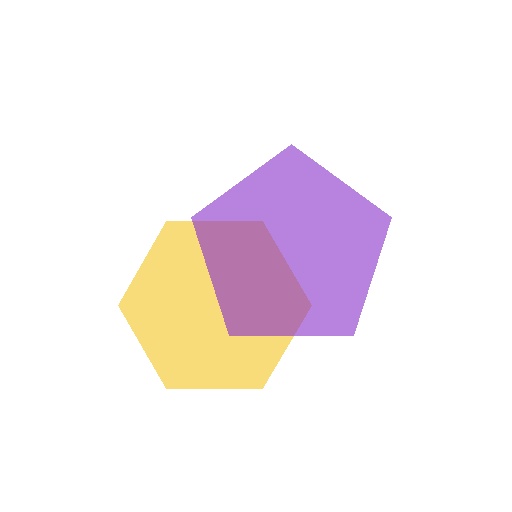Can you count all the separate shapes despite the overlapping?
Yes, there are 2 separate shapes.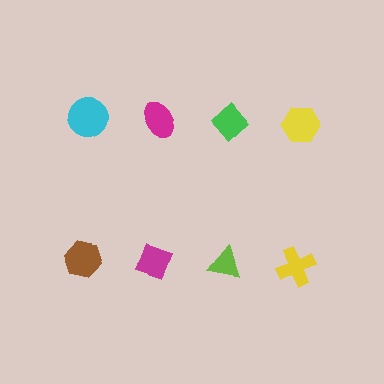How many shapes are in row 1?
4 shapes.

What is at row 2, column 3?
A lime triangle.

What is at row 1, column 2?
A magenta ellipse.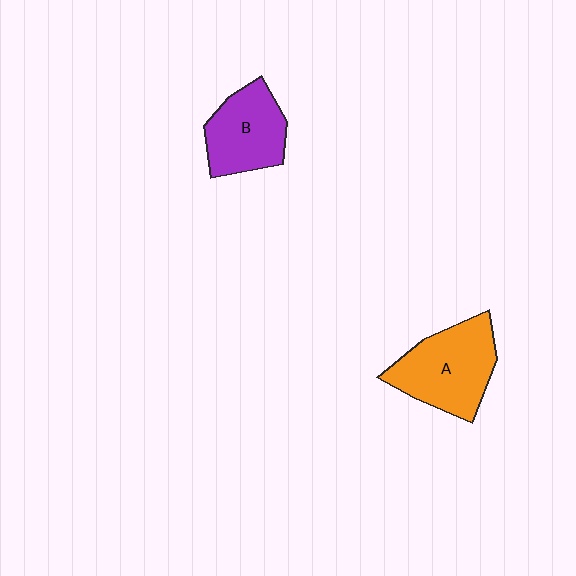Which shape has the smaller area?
Shape B (purple).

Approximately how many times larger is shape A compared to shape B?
Approximately 1.2 times.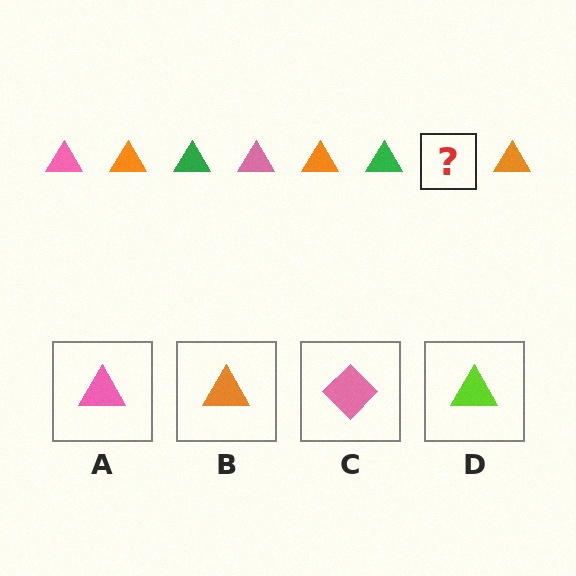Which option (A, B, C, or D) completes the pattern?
A.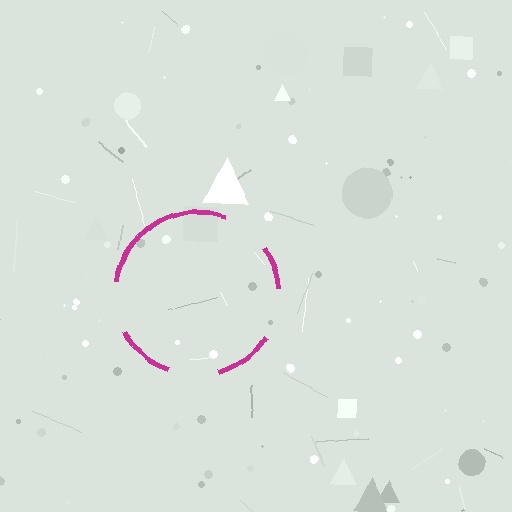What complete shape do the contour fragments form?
The contour fragments form a circle.